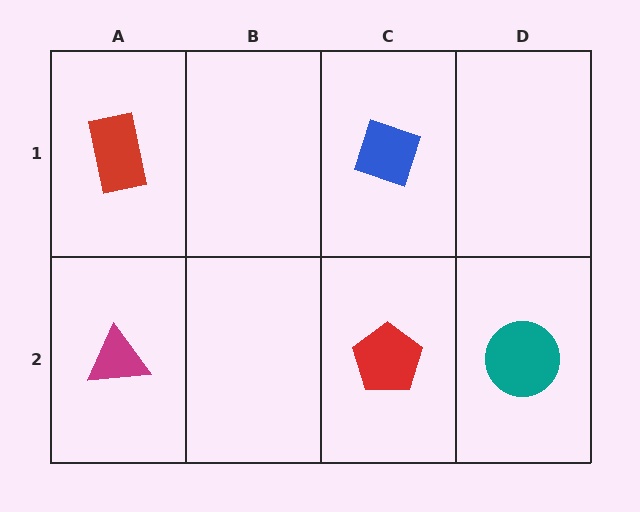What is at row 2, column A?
A magenta triangle.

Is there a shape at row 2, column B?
No, that cell is empty.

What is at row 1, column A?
A red rectangle.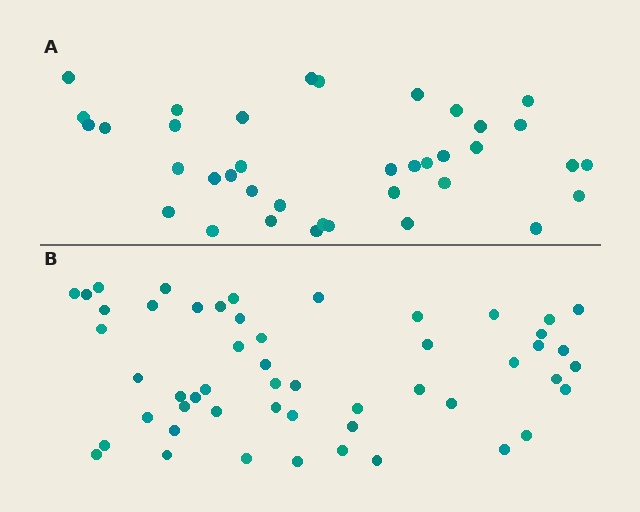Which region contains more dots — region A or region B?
Region B (the bottom region) has more dots.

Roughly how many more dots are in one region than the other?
Region B has approximately 15 more dots than region A.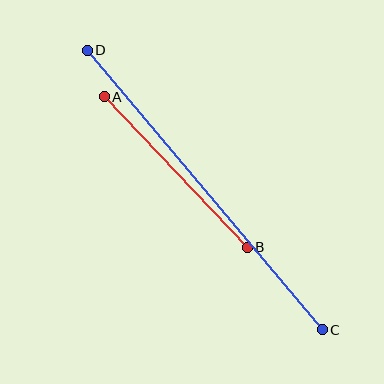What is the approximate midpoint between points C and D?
The midpoint is at approximately (205, 190) pixels.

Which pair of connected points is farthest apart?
Points C and D are farthest apart.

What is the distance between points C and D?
The distance is approximately 365 pixels.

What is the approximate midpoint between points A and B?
The midpoint is at approximately (176, 172) pixels.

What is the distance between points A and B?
The distance is approximately 208 pixels.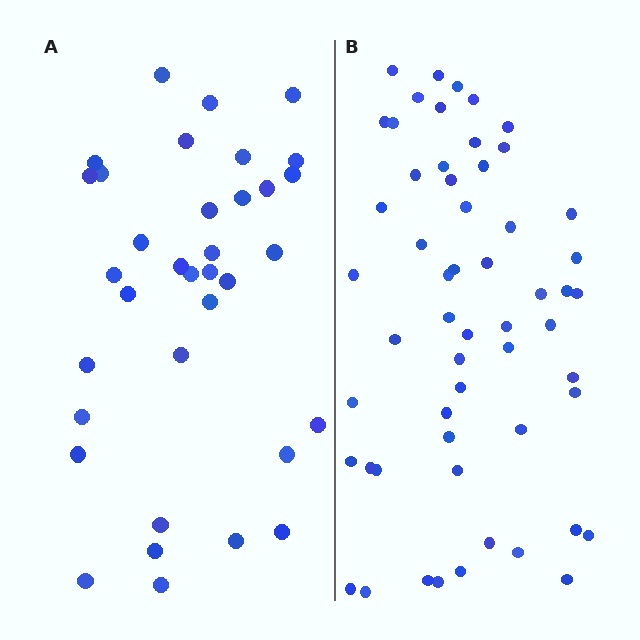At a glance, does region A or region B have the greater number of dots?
Region B (the right region) has more dots.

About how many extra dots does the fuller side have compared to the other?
Region B has approximately 20 more dots than region A.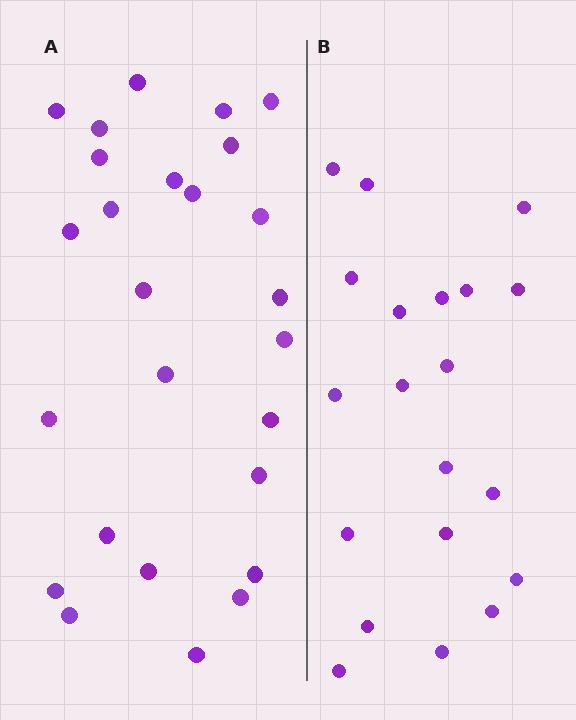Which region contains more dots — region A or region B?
Region A (the left region) has more dots.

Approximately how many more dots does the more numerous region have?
Region A has about 6 more dots than region B.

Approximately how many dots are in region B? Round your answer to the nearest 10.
About 20 dots.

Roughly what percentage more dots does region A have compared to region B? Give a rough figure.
About 30% more.